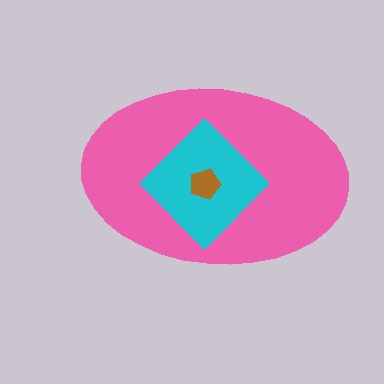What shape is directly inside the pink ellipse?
The cyan diamond.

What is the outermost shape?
The pink ellipse.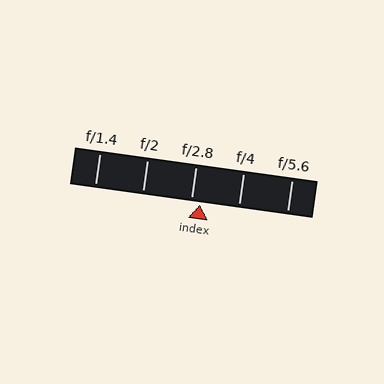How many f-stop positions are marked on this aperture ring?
There are 5 f-stop positions marked.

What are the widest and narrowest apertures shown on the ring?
The widest aperture shown is f/1.4 and the narrowest is f/5.6.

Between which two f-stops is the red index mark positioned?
The index mark is between f/2.8 and f/4.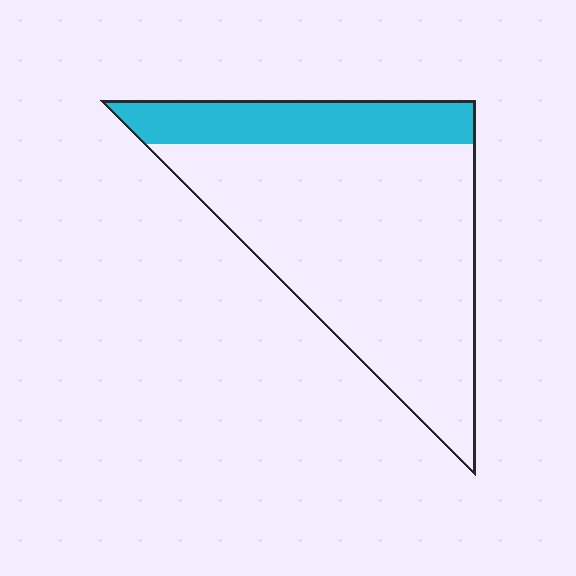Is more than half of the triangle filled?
No.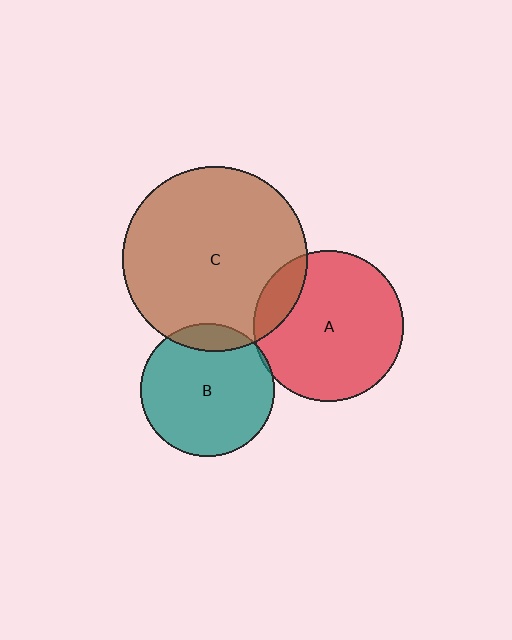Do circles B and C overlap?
Yes.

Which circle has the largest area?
Circle C (brown).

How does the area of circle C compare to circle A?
Approximately 1.5 times.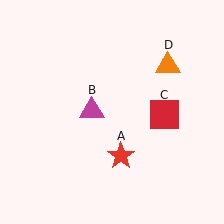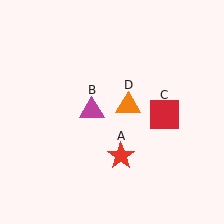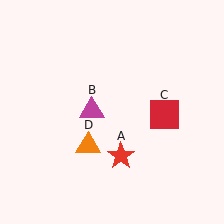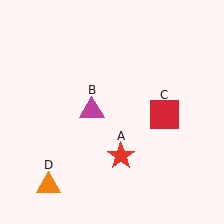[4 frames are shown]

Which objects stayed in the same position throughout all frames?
Red star (object A) and magenta triangle (object B) and red square (object C) remained stationary.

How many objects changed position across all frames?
1 object changed position: orange triangle (object D).